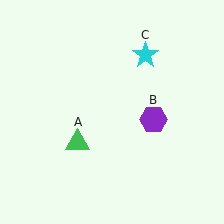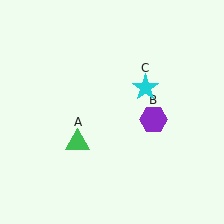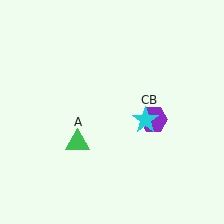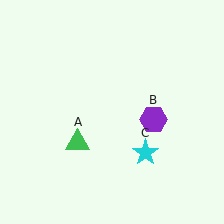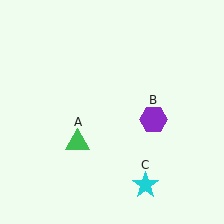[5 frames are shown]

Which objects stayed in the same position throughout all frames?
Green triangle (object A) and purple hexagon (object B) remained stationary.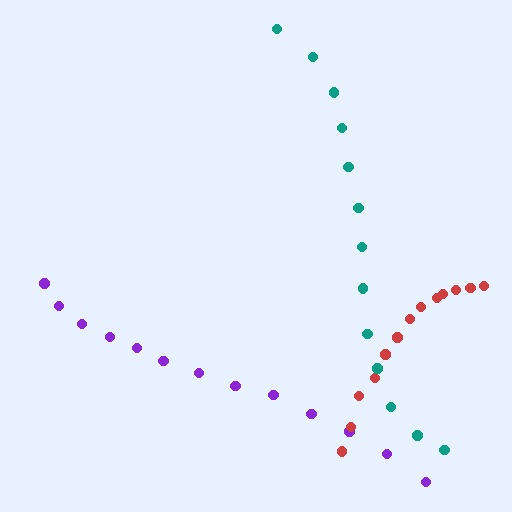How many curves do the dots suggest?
There are 3 distinct paths.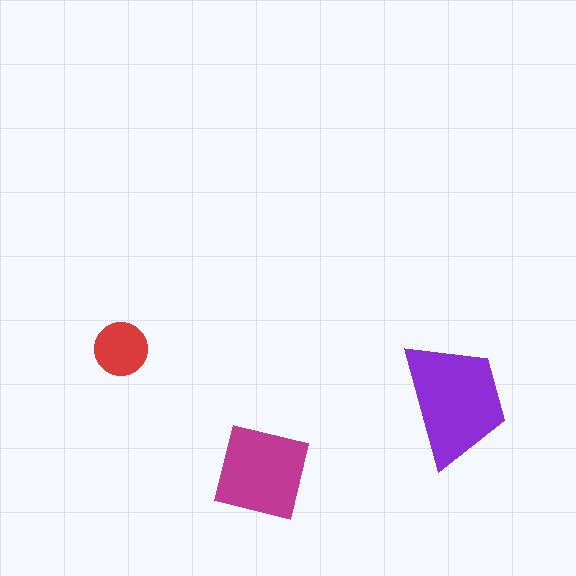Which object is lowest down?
The magenta square is bottommost.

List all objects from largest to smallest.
The purple trapezoid, the magenta square, the red circle.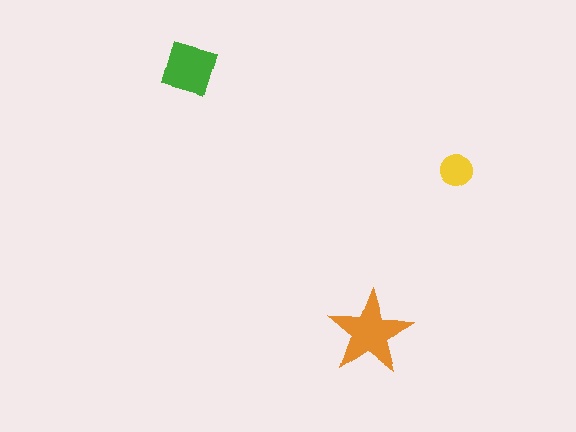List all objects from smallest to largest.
The yellow circle, the green square, the orange star.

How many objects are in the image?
There are 3 objects in the image.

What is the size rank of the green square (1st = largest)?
2nd.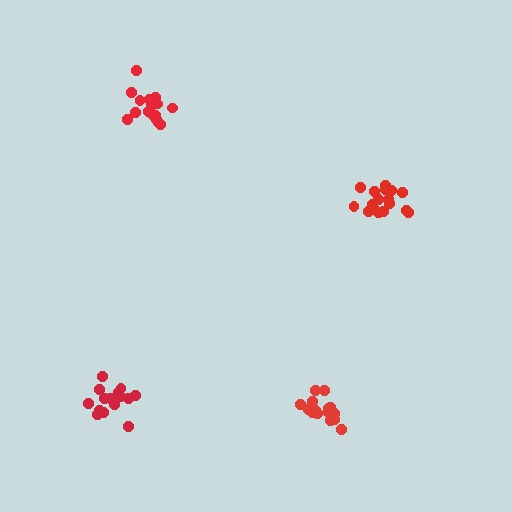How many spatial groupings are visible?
There are 4 spatial groupings.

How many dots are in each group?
Group 1: 18 dots, Group 2: 15 dots, Group 3: 17 dots, Group 4: 16 dots (66 total).